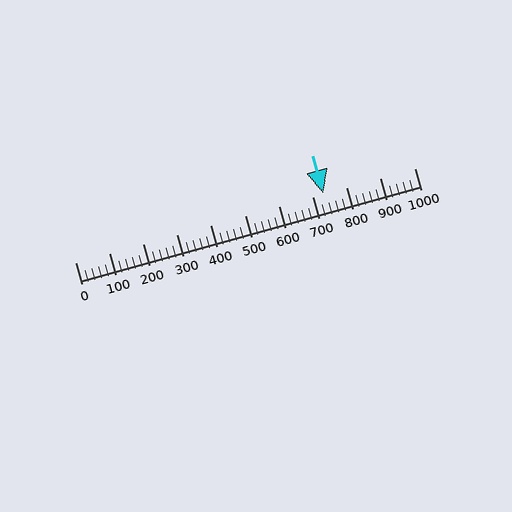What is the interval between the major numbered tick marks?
The major tick marks are spaced 100 units apart.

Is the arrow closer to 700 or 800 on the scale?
The arrow is closer to 700.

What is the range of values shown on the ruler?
The ruler shows values from 0 to 1000.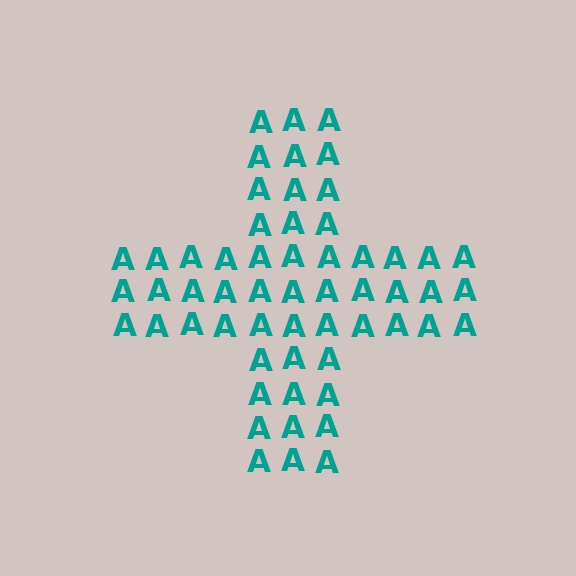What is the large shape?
The large shape is a cross.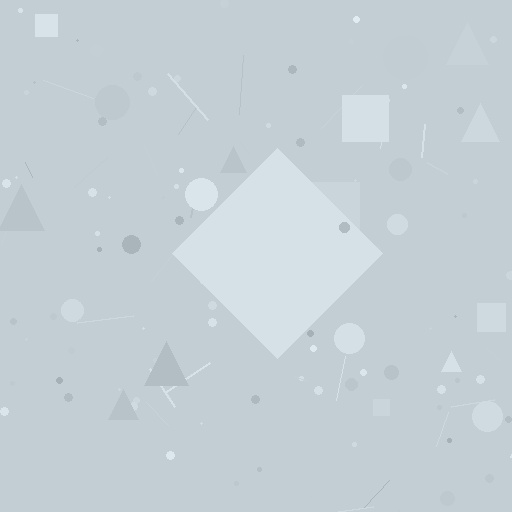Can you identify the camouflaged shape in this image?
The camouflaged shape is a diamond.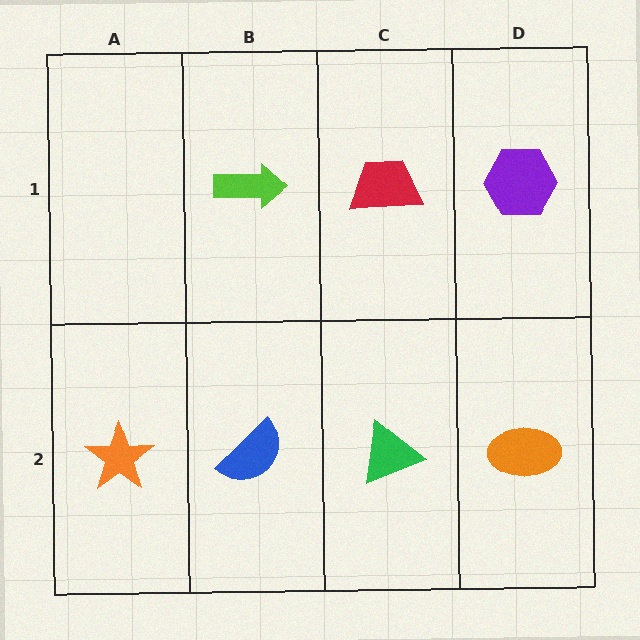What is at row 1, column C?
A red trapezoid.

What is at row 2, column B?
A blue semicircle.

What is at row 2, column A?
An orange star.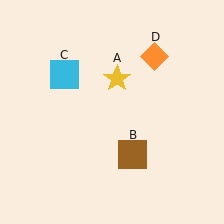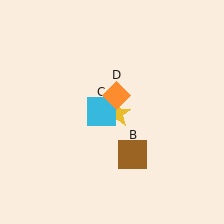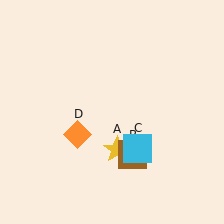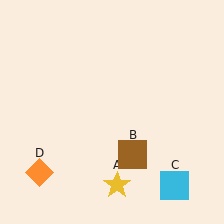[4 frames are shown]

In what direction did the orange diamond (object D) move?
The orange diamond (object D) moved down and to the left.